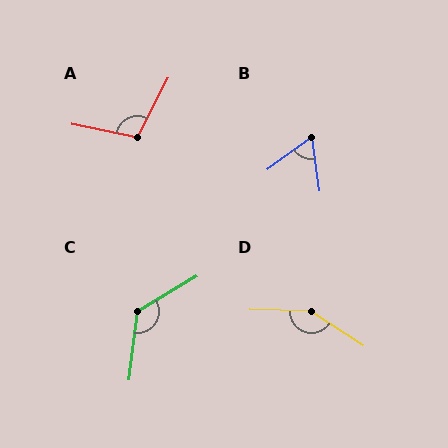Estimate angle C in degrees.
Approximately 128 degrees.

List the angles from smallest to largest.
B (62°), A (105°), C (128°), D (149°).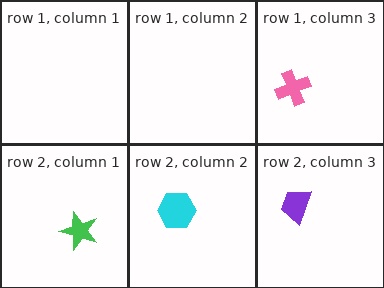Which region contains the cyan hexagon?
The row 2, column 2 region.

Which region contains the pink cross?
The row 1, column 3 region.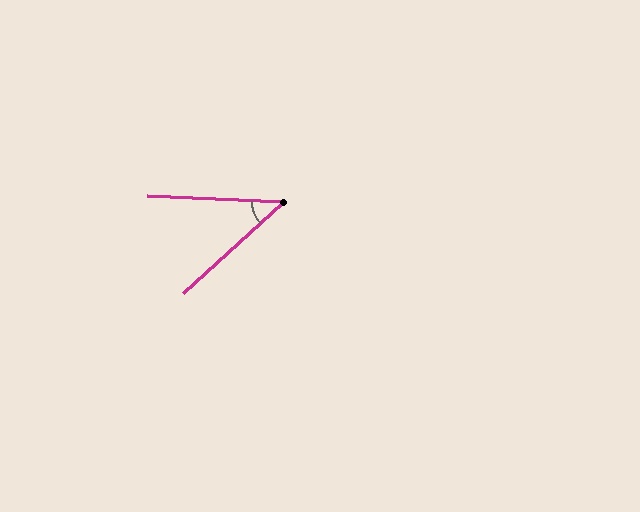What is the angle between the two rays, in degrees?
Approximately 45 degrees.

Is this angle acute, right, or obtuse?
It is acute.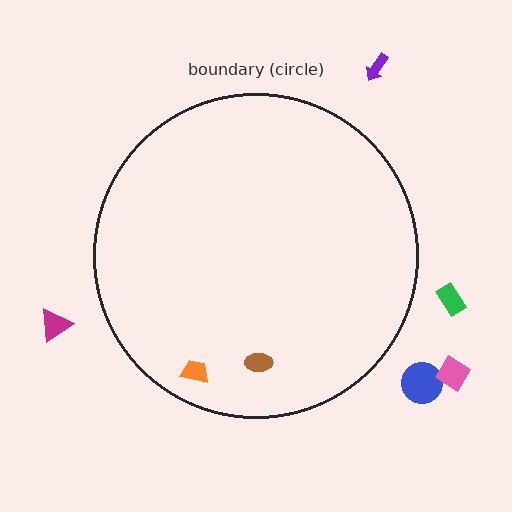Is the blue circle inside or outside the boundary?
Outside.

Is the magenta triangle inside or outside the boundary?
Outside.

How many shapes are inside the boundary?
2 inside, 5 outside.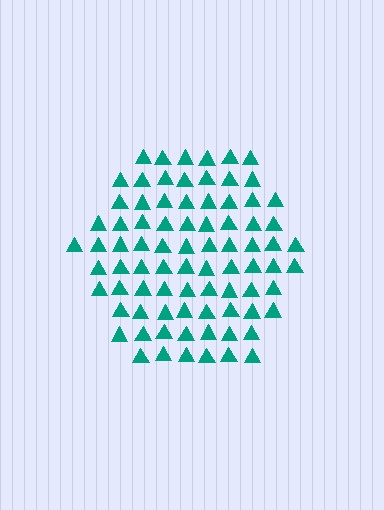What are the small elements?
The small elements are triangles.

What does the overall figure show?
The overall figure shows a hexagon.